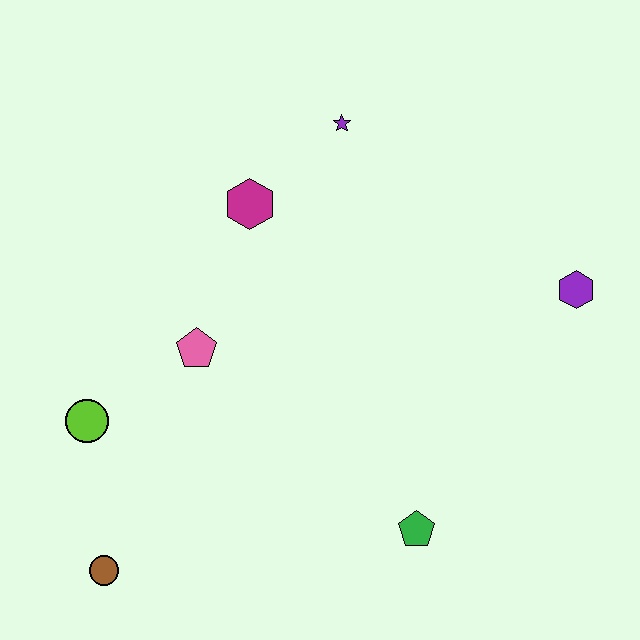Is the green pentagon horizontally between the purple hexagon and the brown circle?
Yes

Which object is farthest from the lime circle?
The purple hexagon is farthest from the lime circle.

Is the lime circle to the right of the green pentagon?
No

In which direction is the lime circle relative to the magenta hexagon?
The lime circle is below the magenta hexagon.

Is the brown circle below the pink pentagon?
Yes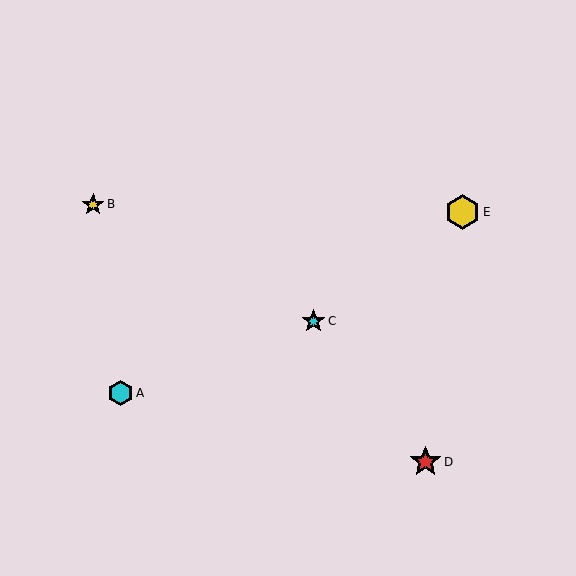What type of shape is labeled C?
Shape C is a cyan star.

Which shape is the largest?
The yellow hexagon (labeled E) is the largest.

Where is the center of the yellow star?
The center of the yellow star is at (93, 204).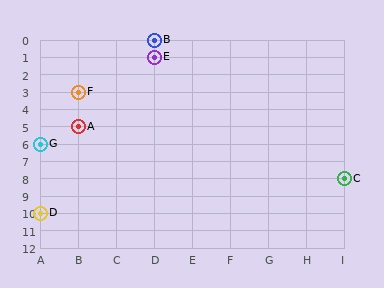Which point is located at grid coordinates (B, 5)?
Point A is at (B, 5).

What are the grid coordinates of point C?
Point C is at grid coordinates (I, 8).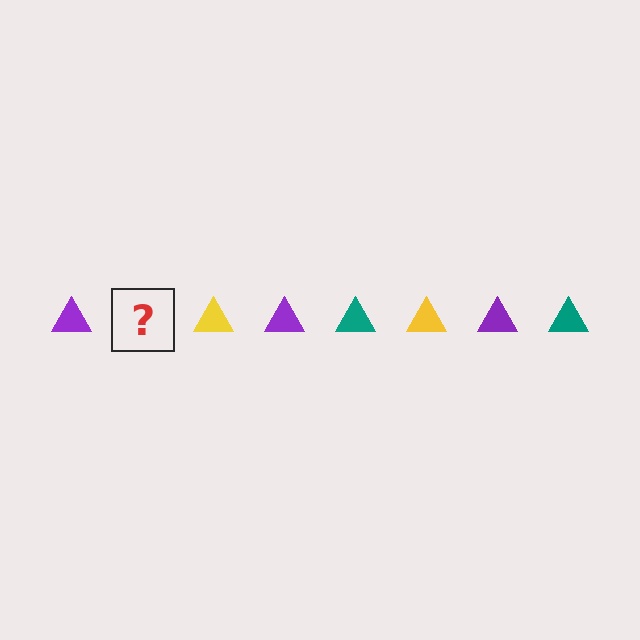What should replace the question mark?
The question mark should be replaced with a teal triangle.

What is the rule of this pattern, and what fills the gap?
The rule is that the pattern cycles through purple, teal, yellow triangles. The gap should be filled with a teal triangle.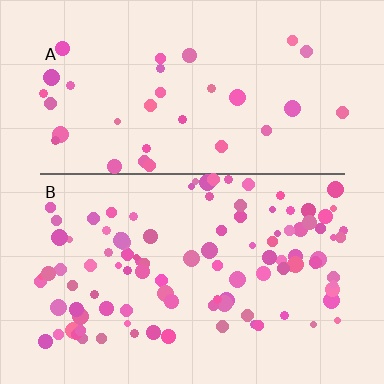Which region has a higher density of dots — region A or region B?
B (the bottom).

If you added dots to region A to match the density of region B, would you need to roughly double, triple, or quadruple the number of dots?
Approximately triple.